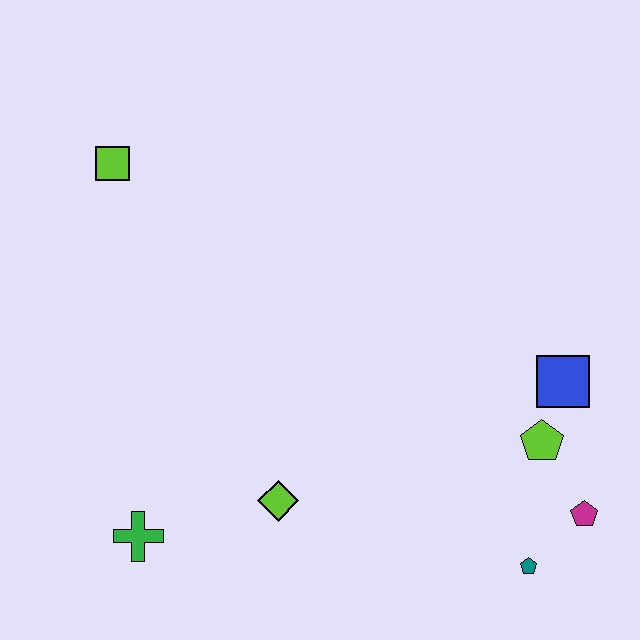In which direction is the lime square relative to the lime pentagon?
The lime square is to the left of the lime pentagon.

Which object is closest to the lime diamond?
The green cross is closest to the lime diamond.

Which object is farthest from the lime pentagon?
The lime square is farthest from the lime pentagon.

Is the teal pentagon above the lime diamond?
No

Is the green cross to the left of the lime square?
No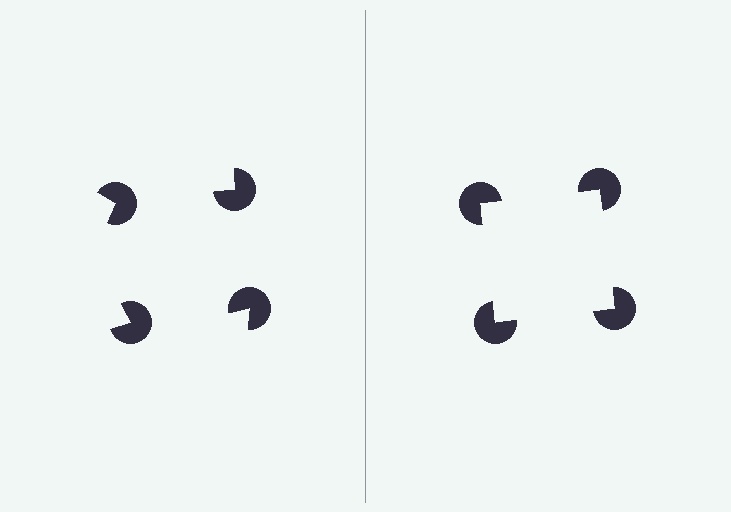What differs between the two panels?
The pac-man discs are positioned identically on both sides; only the wedge orientations differ. On the right they align to a square; on the left they are misaligned.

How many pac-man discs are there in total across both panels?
8 — 4 on each side.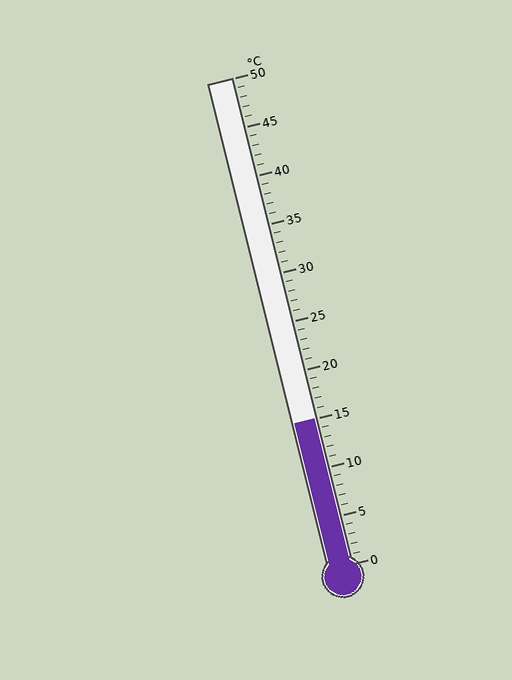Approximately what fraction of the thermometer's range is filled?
The thermometer is filled to approximately 30% of its range.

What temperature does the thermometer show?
The thermometer shows approximately 15°C.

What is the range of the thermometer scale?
The thermometer scale ranges from 0°C to 50°C.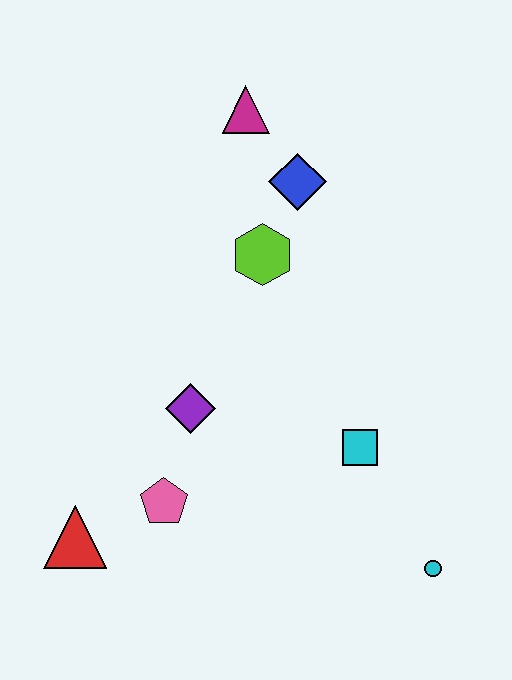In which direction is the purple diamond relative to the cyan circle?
The purple diamond is to the left of the cyan circle.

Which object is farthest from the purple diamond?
The magenta triangle is farthest from the purple diamond.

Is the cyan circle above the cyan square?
No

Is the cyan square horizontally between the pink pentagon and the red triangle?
No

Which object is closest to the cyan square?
The cyan circle is closest to the cyan square.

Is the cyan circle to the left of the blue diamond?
No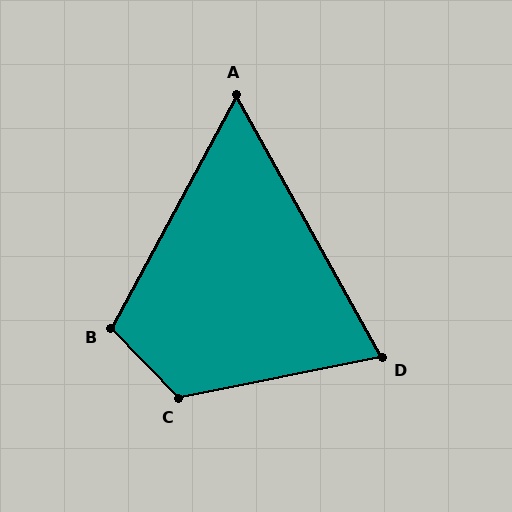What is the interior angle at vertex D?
Approximately 72 degrees (acute).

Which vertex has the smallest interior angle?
A, at approximately 57 degrees.